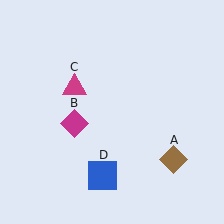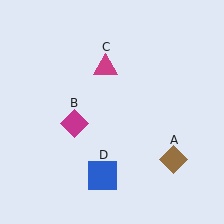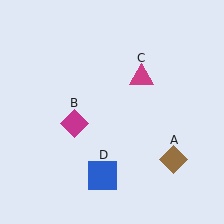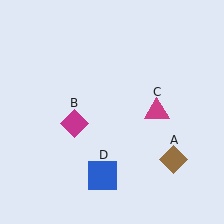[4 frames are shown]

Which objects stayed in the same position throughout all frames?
Brown diamond (object A) and magenta diamond (object B) and blue square (object D) remained stationary.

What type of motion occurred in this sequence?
The magenta triangle (object C) rotated clockwise around the center of the scene.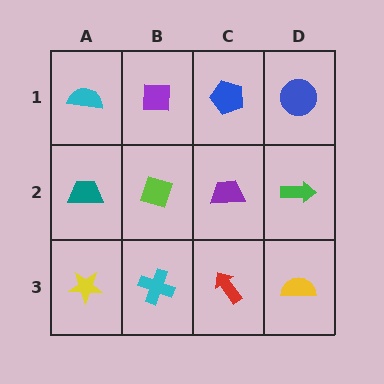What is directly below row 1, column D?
A green arrow.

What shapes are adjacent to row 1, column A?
A teal trapezoid (row 2, column A), a purple square (row 1, column B).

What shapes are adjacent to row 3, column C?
A purple trapezoid (row 2, column C), a cyan cross (row 3, column B), a yellow semicircle (row 3, column D).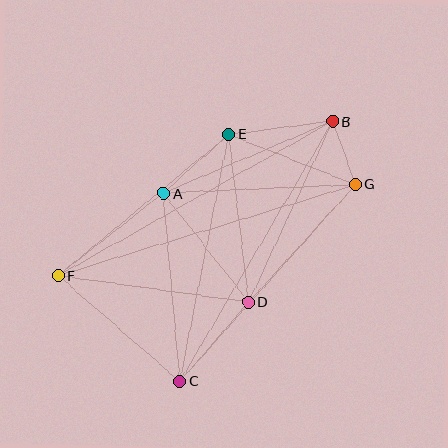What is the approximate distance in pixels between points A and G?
The distance between A and G is approximately 192 pixels.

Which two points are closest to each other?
Points B and G are closest to each other.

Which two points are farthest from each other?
Points B and F are farthest from each other.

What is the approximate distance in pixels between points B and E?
The distance between B and E is approximately 105 pixels.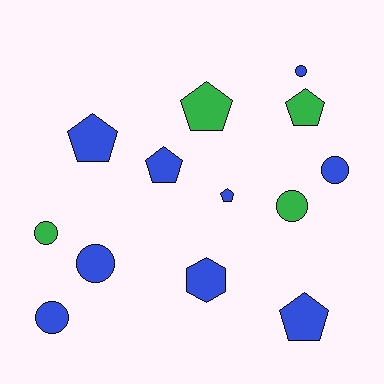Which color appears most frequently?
Blue, with 9 objects.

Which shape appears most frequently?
Circle, with 6 objects.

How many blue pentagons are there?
There are 4 blue pentagons.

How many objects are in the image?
There are 13 objects.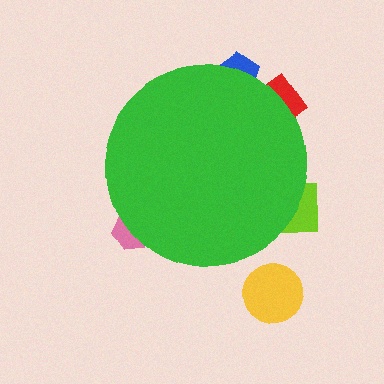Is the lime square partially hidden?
Yes, the lime square is partially hidden behind the green circle.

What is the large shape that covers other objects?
A green circle.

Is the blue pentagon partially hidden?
Yes, the blue pentagon is partially hidden behind the green circle.